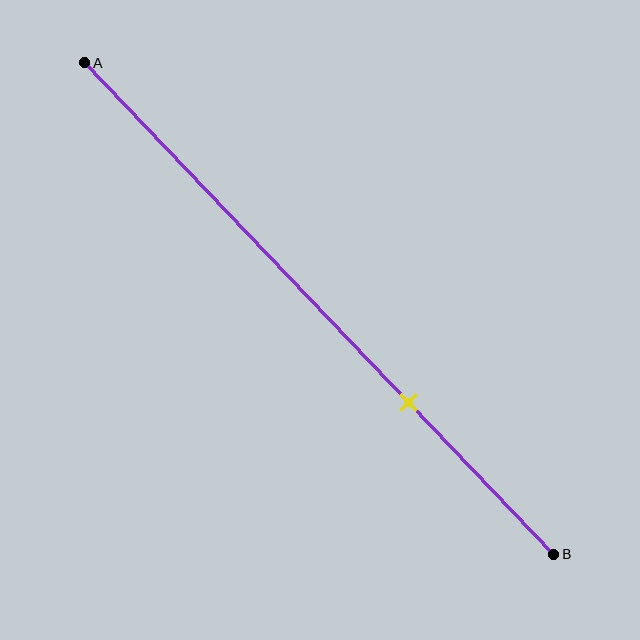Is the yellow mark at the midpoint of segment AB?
No, the mark is at about 70% from A, not at the 50% midpoint.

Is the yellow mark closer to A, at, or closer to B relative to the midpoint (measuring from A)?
The yellow mark is closer to point B than the midpoint of segment AB.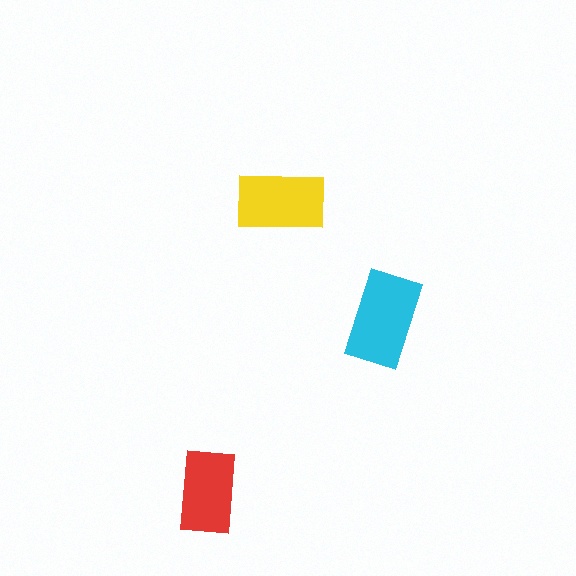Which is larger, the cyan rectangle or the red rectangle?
The cyan one.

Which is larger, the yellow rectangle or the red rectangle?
The yellow one.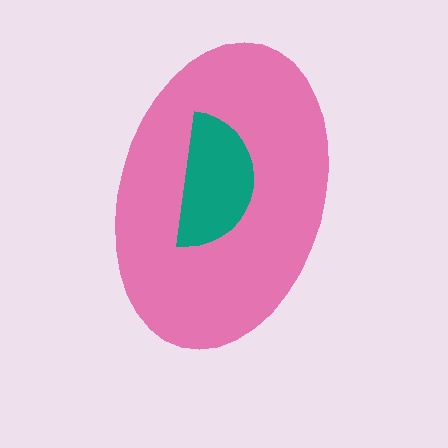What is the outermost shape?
The pink ellipse.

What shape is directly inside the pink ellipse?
The teal semicircle.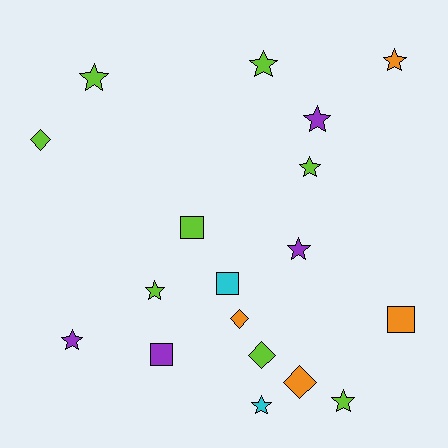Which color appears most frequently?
Lime, with 8 objects.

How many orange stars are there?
There is 1 orange star.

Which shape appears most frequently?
Star, with 10 objects.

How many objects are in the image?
There are 18 objects.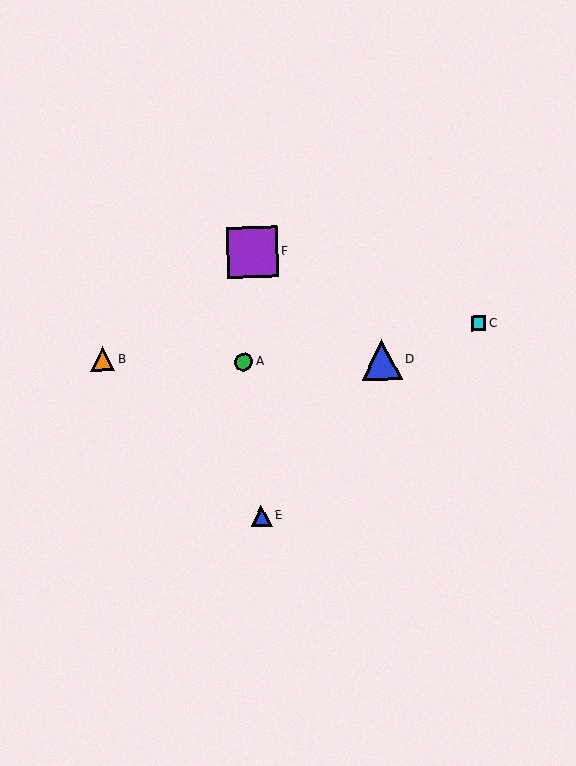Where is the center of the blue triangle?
The center of the blue triangle is at (382, 360).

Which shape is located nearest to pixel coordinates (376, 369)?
The blue triangle (labeled D) at (382, 360) is nearest to that location.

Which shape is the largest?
The purple square (labeled F) is the largest.